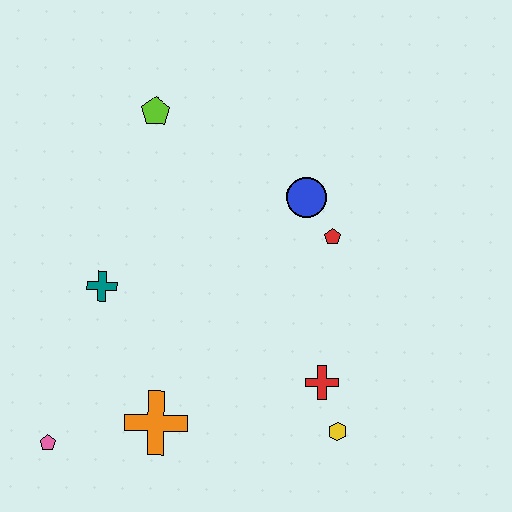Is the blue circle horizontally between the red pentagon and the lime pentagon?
Yes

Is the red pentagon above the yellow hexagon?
Yes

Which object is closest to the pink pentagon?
The orange cross is closest to the pink pentagon.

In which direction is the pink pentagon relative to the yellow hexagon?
The pink pentagon is to the left of the yellow hexagon.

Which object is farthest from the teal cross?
The yellow hexagon is farthest from the teal cross.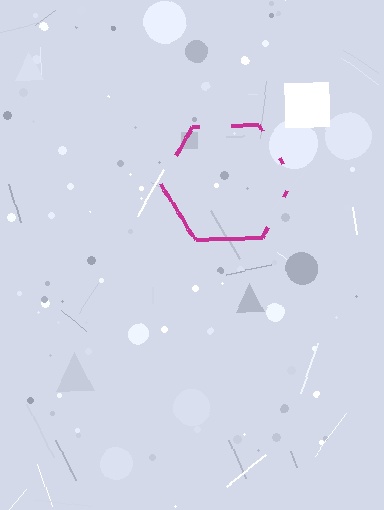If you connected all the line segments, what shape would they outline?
They would outline a hexagon.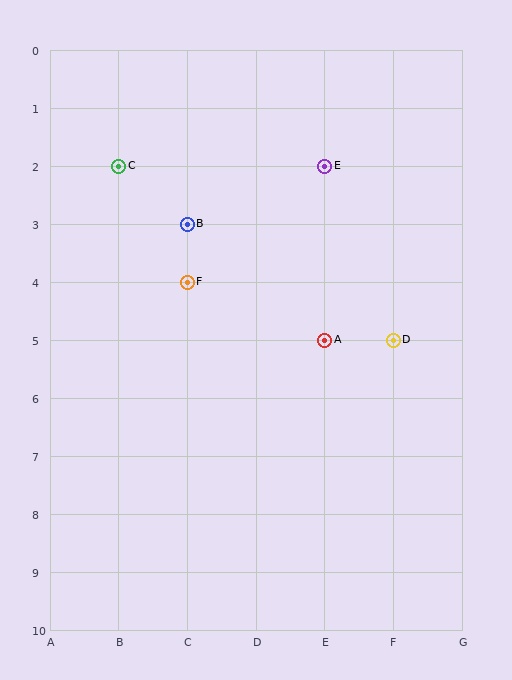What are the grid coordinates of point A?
Point A is at grid coordinates (E, 5).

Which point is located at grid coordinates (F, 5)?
Point D is at (F, 5).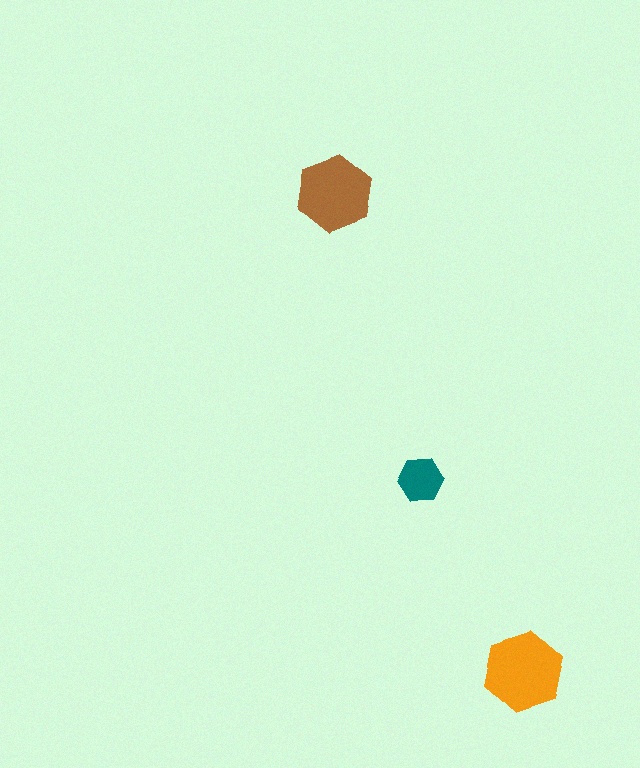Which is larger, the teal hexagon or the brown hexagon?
The brown one.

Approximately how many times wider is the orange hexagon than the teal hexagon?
About 2 times wider.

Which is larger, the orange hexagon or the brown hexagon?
The orange one.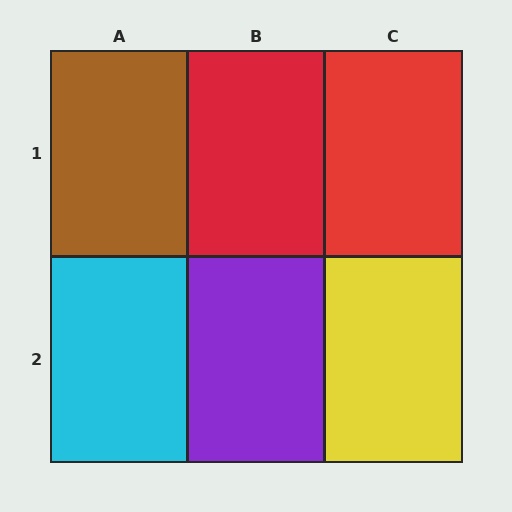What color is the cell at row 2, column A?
Cyan.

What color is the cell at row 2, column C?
Yellow.